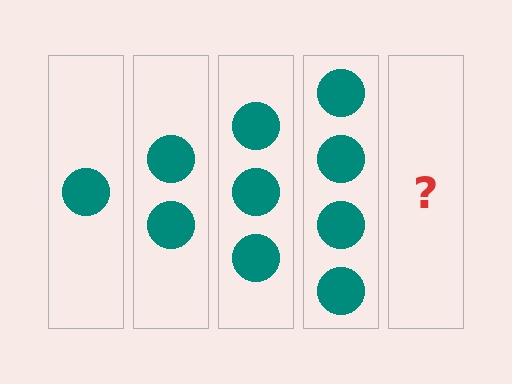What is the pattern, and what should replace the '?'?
The pattern is that each step adds one more circle. The '?' should be 5 circles.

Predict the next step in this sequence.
The next step is 5 circles.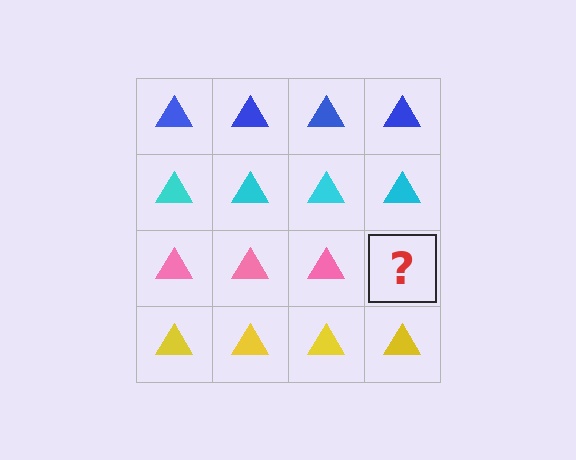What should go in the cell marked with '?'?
The missing cell should contain a pink triangle.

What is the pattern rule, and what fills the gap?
The rule is that each row has a consistent color. The gap should be filled with a pink triangle.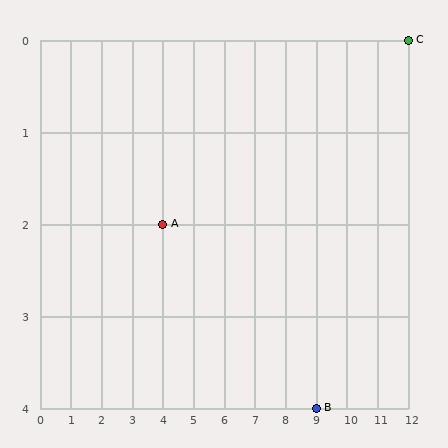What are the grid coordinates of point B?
Point B is at grid coordinates (9, 4).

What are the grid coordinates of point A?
Point A is at grid coordinates (4, 2).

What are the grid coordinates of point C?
Point C is at grid coordinates (12, 0).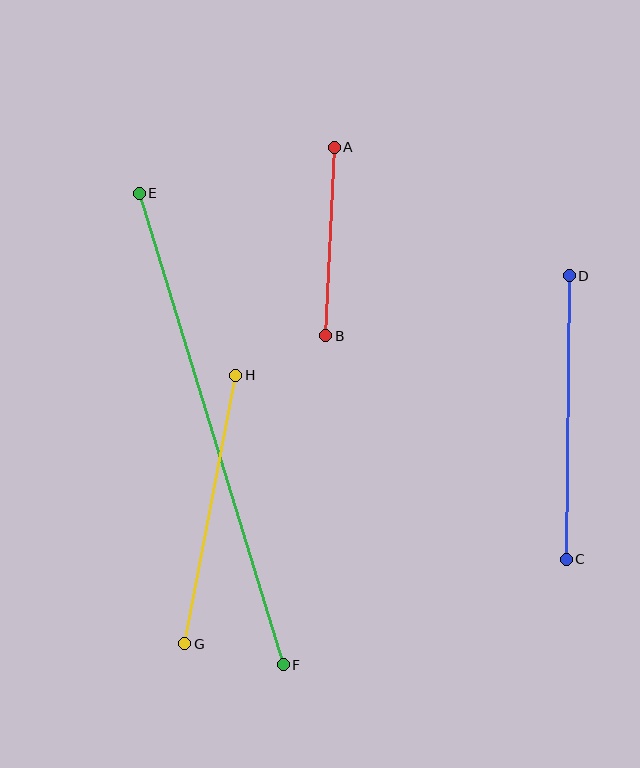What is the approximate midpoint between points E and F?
The midpoint is at approximately (211, 429) pixels.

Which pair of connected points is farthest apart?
Points E and F are farthest apart.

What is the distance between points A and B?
The distance is approximately 189 pixels.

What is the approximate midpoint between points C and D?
The midpoint is at approximately (568, 417) pixels.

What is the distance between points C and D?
The distance is approximately 283 pixels.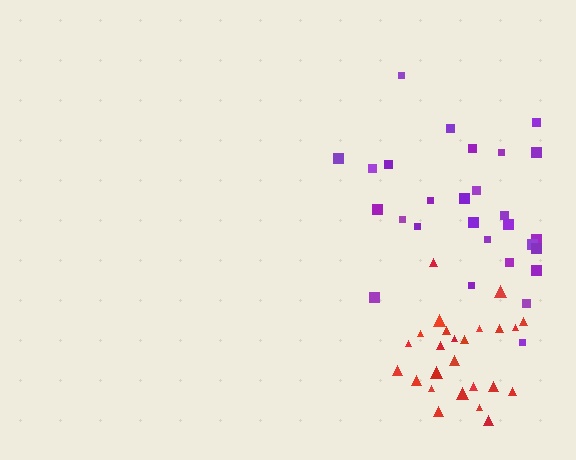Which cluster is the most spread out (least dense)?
Purple.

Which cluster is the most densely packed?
Red.